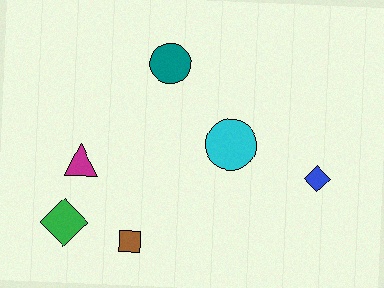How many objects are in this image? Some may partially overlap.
There are 6 objects.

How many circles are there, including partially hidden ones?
There are 2 circles.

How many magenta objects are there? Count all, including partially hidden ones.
There is 1 magenta object.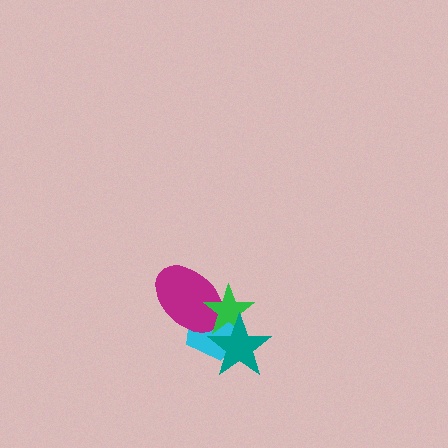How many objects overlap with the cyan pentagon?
3 objects overlap with the cyan pentagon.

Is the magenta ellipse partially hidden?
Yes, it is partially covered by another shape.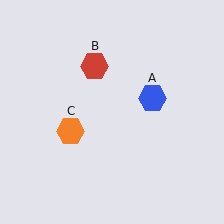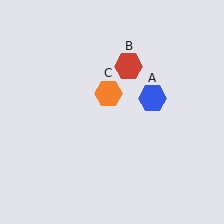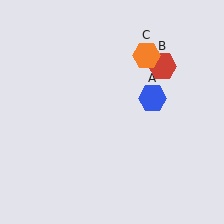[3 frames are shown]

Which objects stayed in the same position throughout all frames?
Blue hexagon (object A) remained stationary.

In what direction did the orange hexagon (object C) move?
The orange hexagon (object C) moved up and to the right.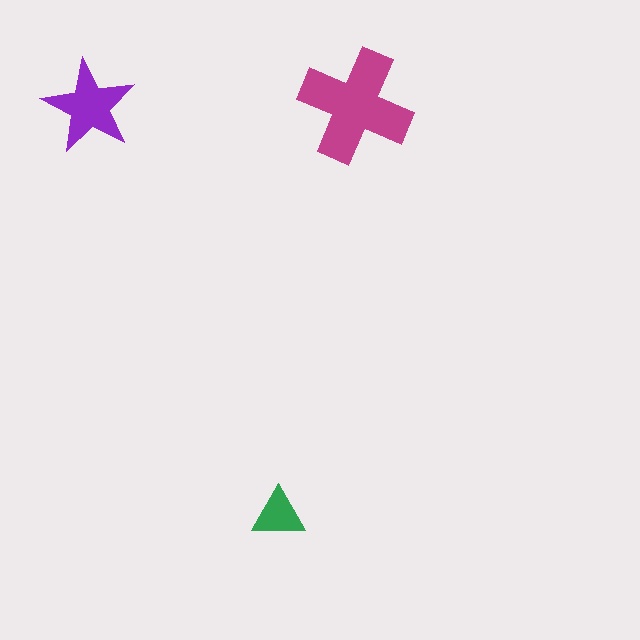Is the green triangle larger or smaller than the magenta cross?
Smaller.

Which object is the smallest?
The green triangle.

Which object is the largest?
The magenta cross.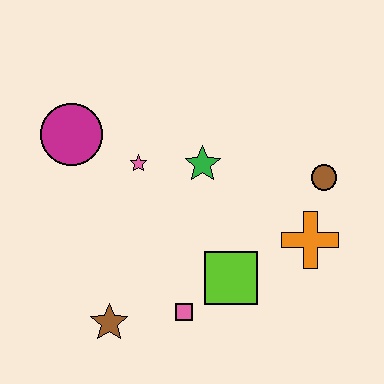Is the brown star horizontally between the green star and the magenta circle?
Yes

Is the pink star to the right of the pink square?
No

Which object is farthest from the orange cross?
The magenta circle is farthest from the orange cross.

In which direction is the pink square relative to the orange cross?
The pink square is to the left of the orange cross.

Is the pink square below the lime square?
Yes